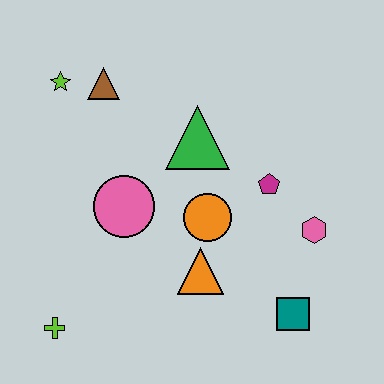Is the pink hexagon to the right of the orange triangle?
Yes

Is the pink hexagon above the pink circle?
No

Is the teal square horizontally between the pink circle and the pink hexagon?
Yes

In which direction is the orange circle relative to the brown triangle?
The orange circle is below the brown triangle.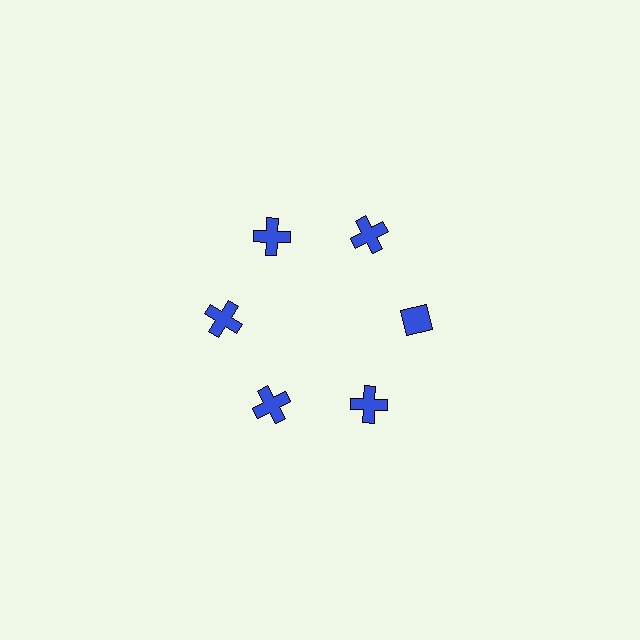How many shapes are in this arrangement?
There are 6 shapes arranged in a ring pattern.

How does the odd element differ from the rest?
It has a different shape: diamond instead of cross.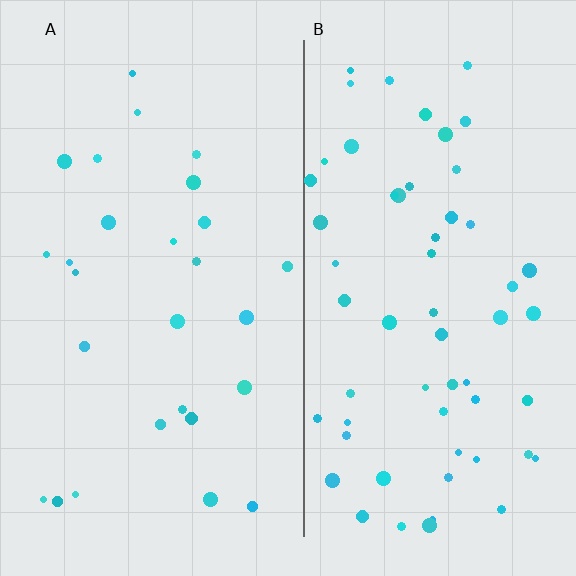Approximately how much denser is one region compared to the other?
Approximately 2.2× — region B over region A.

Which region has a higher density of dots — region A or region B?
B (the right).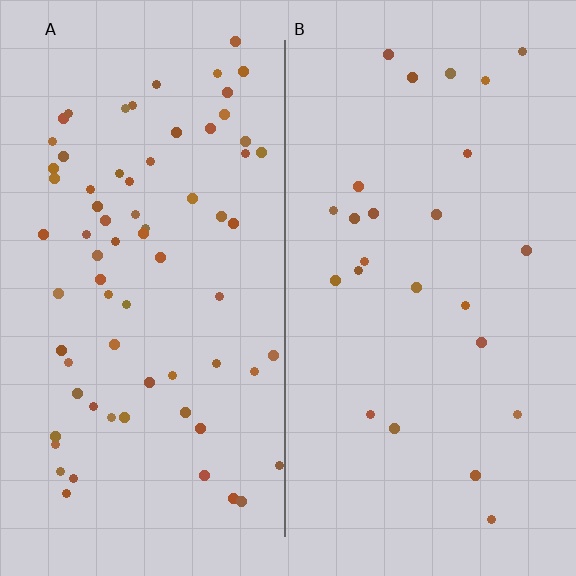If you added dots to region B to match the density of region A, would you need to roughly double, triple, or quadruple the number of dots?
Approximately triple.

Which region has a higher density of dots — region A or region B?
A (the left).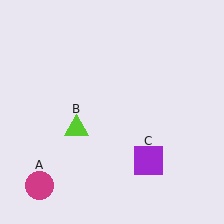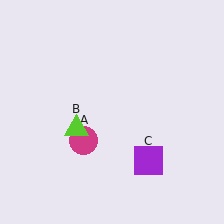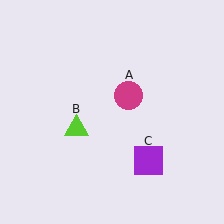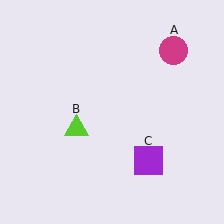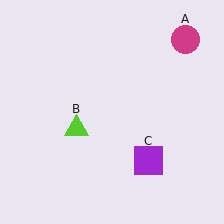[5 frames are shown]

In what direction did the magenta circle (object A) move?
The magenta circle (object A) moved up and to the right.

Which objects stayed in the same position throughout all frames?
Lime triangle (object B) and purple square (object C) remained stationary.